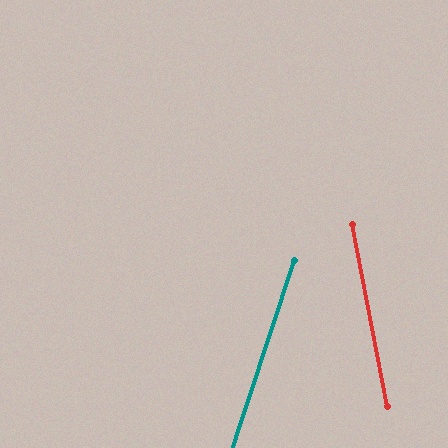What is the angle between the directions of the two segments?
Approximately 29 degrees.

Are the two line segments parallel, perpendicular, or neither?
Neither parallel nor perpendicular — they differ by about 29°.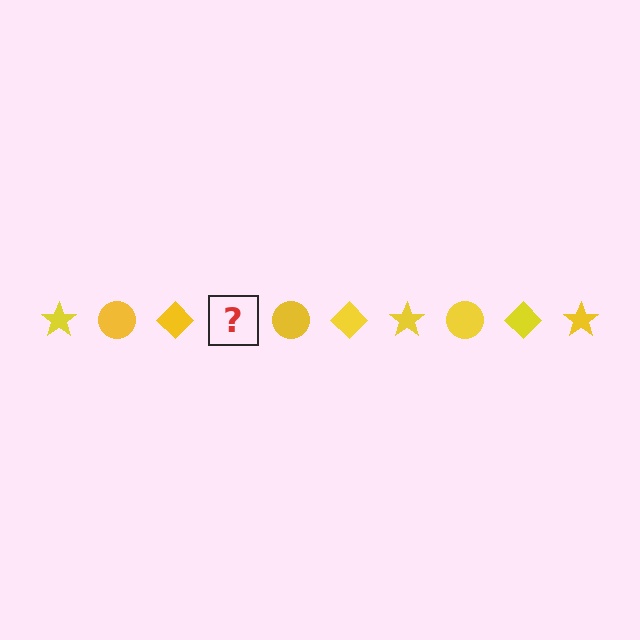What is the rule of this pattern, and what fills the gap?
The rule is that the pattern cycles through star, circle, diamond shapes in yellow. The gap should be filled with a yellow star.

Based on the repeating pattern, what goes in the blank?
The blank should be a yellow star.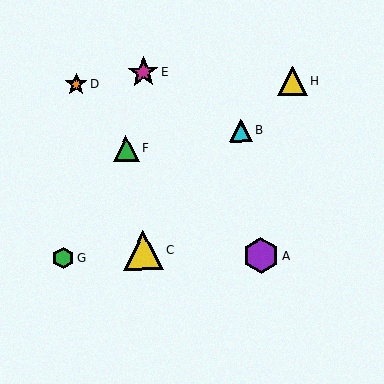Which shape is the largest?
The yellow triangle (labeled C) is the largest.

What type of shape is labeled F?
Shape F is a green triangle.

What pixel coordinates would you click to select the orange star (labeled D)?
Click at (76, 84) to select the orange star D.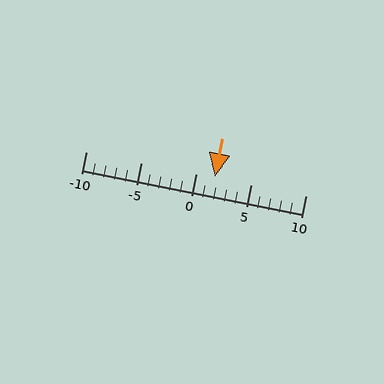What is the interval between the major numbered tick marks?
The major tick marks are spaced 5 units apart.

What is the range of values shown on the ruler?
The ruler shows values from -10 to 10.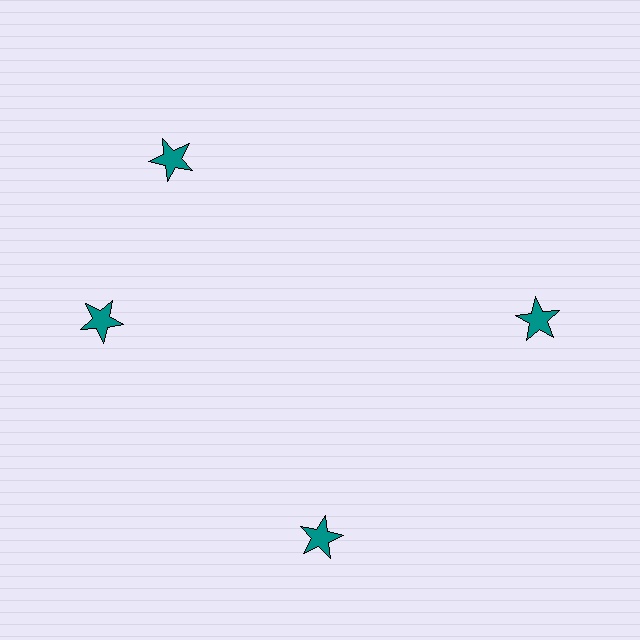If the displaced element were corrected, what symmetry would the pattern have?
It would have 4-fold rotational symmetry — the pattern would map onto itself every 90 degrees.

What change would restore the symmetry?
The symmetry would be restored by rotating it back into even spacing with its neighbors so that all 4 stars sit at equal angles and equal distance from the center.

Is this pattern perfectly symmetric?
No. The 4 teal stars are arranged in a ring, but one element near the 12 o'clock position is rotated out of alignment along the ring, breaking the 4-fold rotational symmetry.